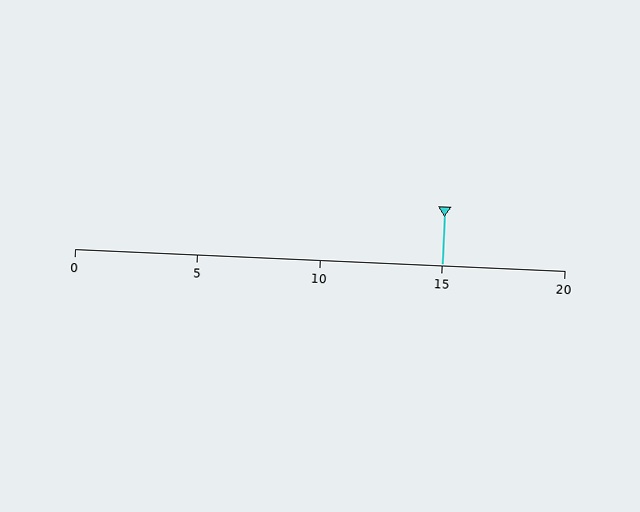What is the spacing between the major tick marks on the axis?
The major ticks are spaced 5 apart.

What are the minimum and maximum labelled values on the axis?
The axis runs from 0 to 20.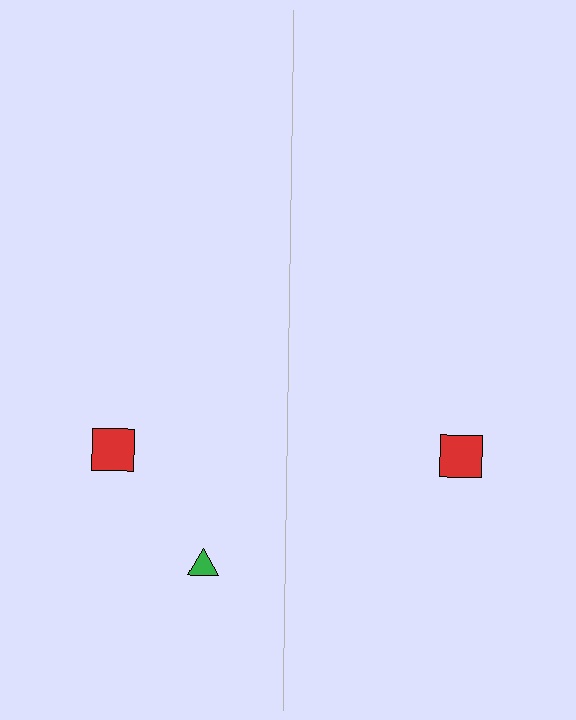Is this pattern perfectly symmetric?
No, the pattern is not perfectly symmetric. A green triangle is missing from the right side.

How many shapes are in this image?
There are 3 shapes in this image.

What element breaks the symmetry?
A green triangle is missing from the right side.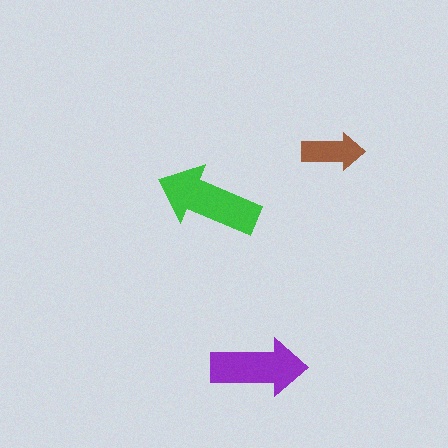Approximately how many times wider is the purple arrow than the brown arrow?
About 1.5 times wider.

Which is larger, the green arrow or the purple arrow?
The green one.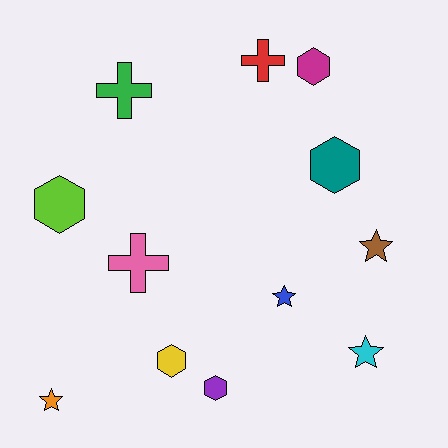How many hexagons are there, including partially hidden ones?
There are 5 hexagons.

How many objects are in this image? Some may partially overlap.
There are 12 objects.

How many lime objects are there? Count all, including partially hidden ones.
There is 1 lime object.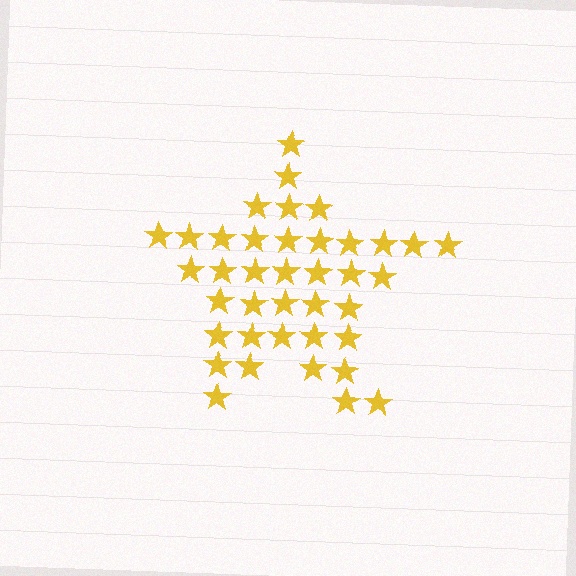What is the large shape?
The large shape is a star.